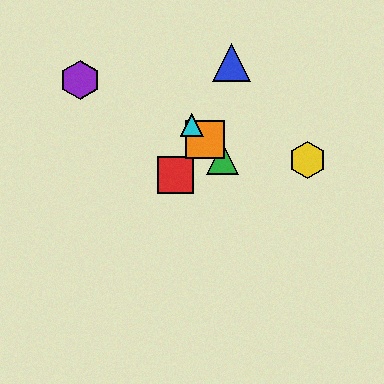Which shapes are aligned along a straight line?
The green triangle, the orange square, the cyan triangle are aligned along a straight line.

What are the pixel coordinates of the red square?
The red square is at (176, 175).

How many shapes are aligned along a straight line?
3 shapes (the green triangle, the orange square, the cyan triangle) are aligned along a straight line.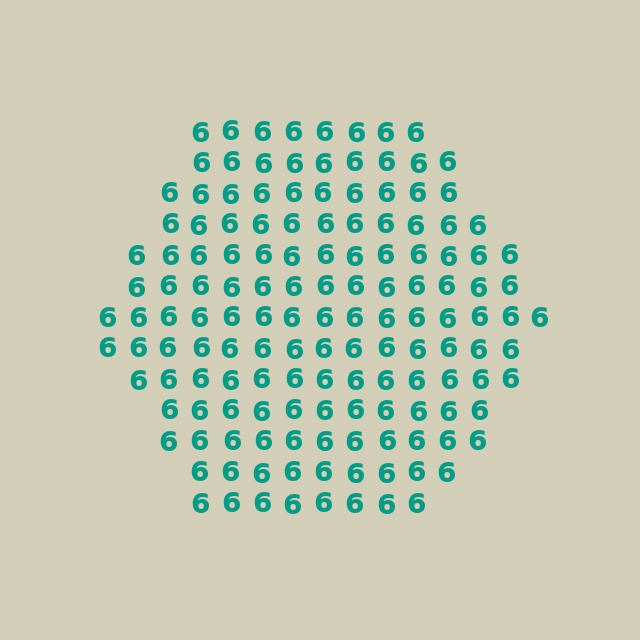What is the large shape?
The large shape is a hexagon.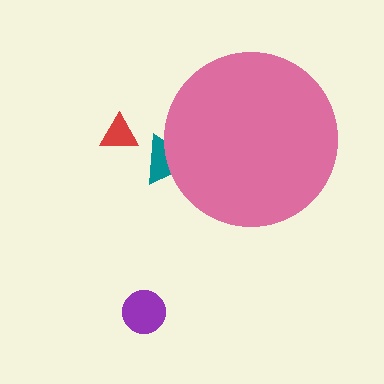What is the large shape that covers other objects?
A pink circle.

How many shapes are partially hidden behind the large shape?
1 shape is partially hidden.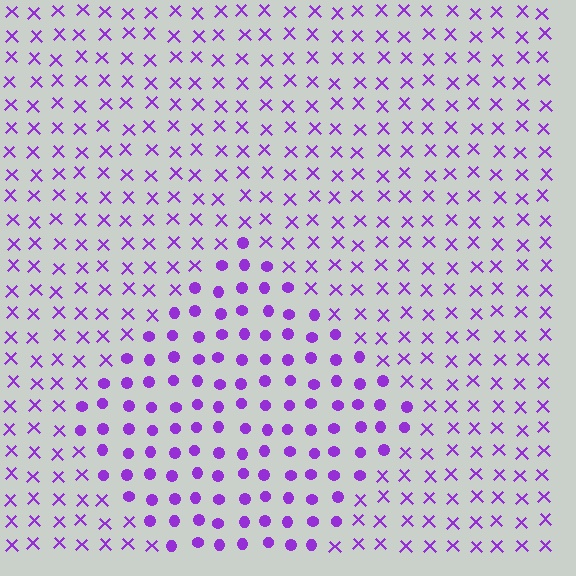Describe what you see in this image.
The image is filled with small purple elements arranged in a uniform grid. A diamond-shaped region contains circles, while the surrounding area contains X marks. The boundary is defined purely by the change in element shape.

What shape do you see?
I see a diamond.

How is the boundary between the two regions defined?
The boundary is defined by a change in element shape: circles inside vs. X marks outside. All elements share the same color and spacing.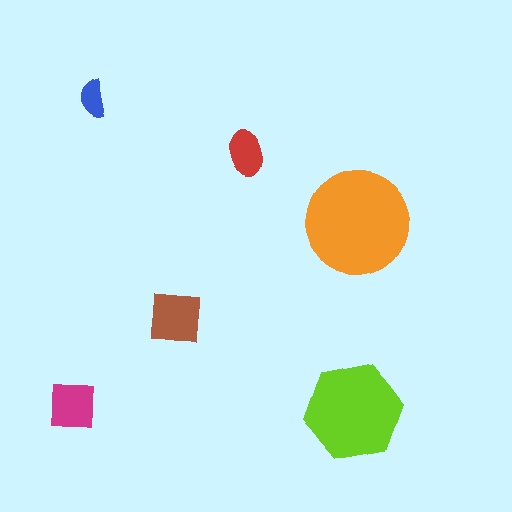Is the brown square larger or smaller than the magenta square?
Larger.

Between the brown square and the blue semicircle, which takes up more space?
The brown square.